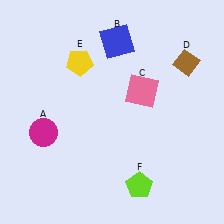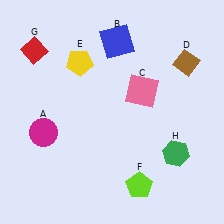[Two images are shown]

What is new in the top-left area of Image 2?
A red diamond (G) was added in the top-left area of Image 2.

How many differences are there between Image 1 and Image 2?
There are 2 differences between the two images.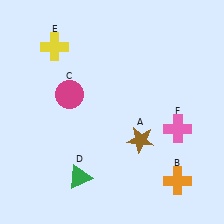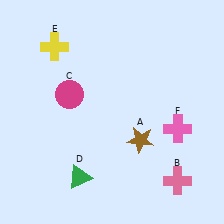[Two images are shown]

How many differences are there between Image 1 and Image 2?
There is 1 difference between the two images.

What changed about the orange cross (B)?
In Image 1, B is orange. In Image 2, it changed to pink.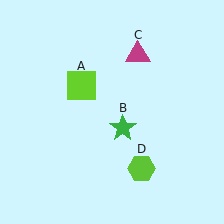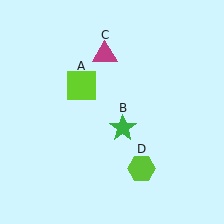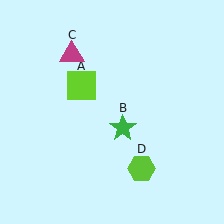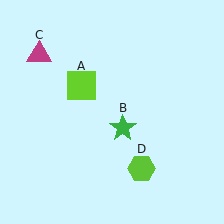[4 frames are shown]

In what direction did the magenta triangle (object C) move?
The magenta triangle (object C) moved left.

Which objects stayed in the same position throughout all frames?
Lime square (object A) and green star (object B) and lime hexagon (object D) remained stationary.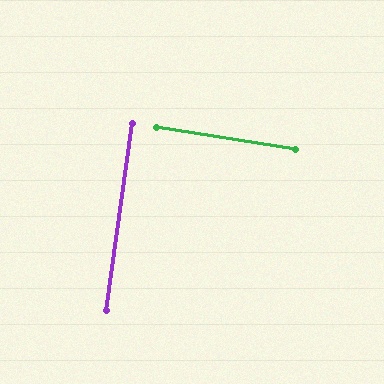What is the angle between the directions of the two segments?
Approximately 89 degrees.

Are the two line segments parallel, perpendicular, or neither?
Perpendicular — they meet at approximately 89°.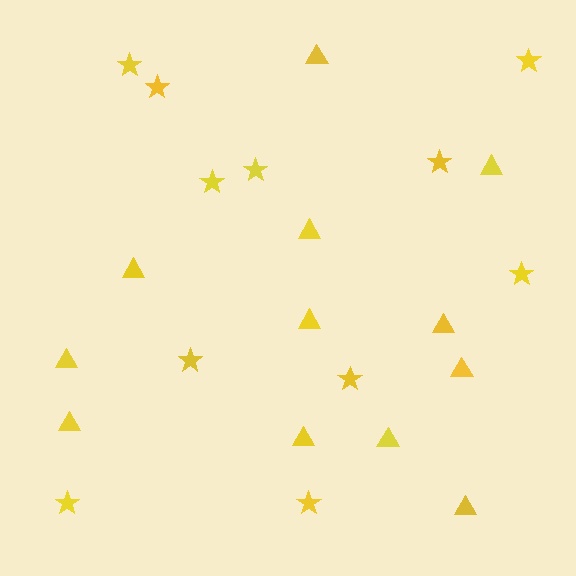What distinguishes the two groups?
There are 2 groups: one group of triangles (12) and one group of stars (11).